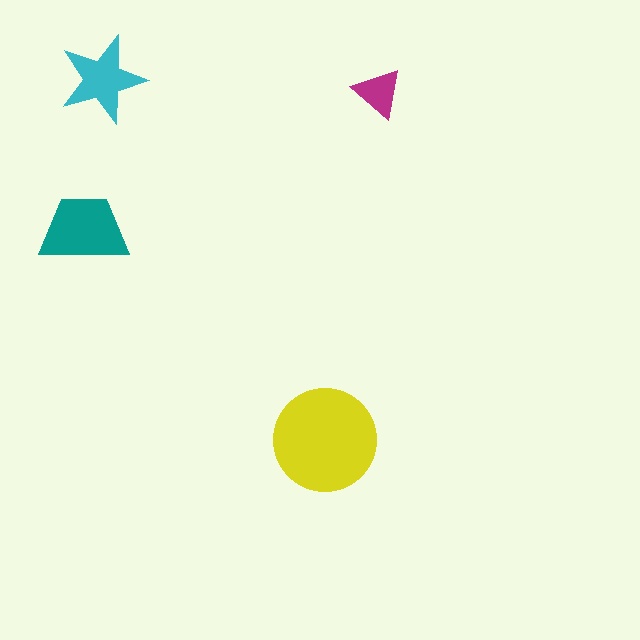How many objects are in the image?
There are 4 objects in the image.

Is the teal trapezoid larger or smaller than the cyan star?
Larger.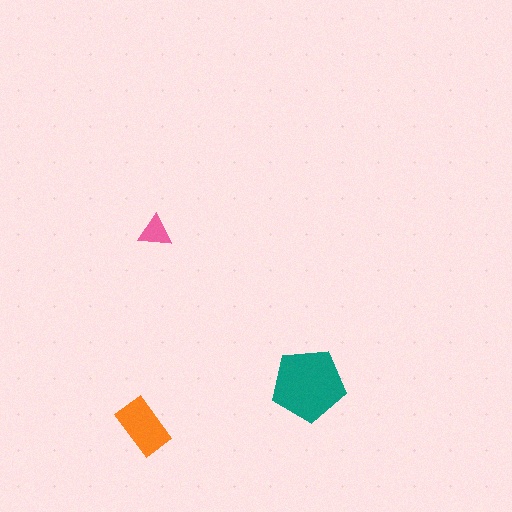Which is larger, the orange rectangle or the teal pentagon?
The teal pentagon.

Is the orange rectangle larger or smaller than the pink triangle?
Larger.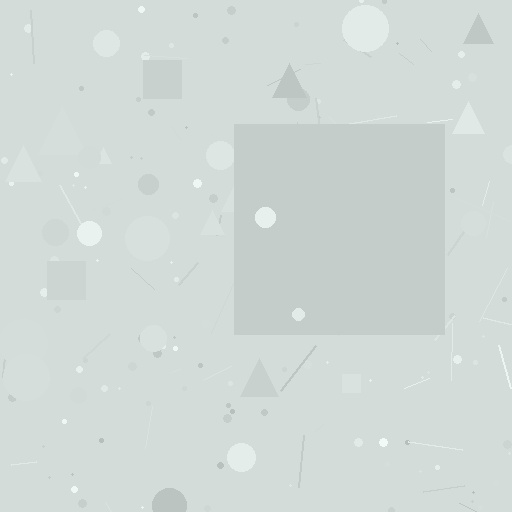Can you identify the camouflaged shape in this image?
The camouflaged shape is a square.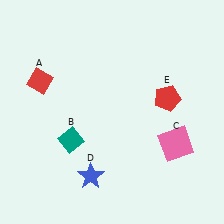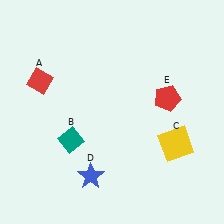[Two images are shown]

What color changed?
The square (C) changed from pink in Image 1 to yellow in Image 2.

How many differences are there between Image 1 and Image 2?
There is 1 difference between the two images.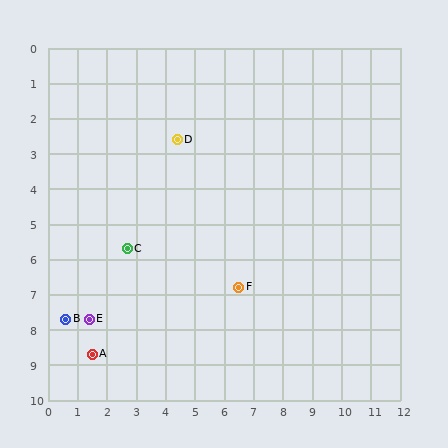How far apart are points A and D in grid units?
Points A and D are about 6.8 grid units apart.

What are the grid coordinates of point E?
Point E is at approximately (1.4, 7.7).